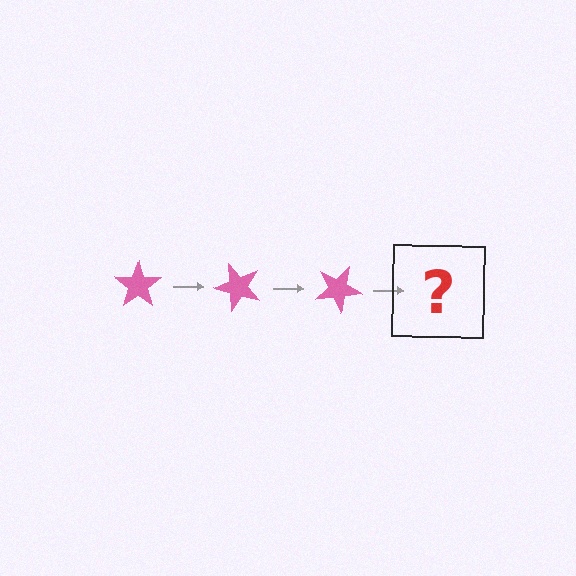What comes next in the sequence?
The next element should be a pink star rotated 150 degrees.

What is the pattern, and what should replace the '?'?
The pattern is that the star rotates 50 degrees each step. The '?' should be a pink star rotated 150 degrees.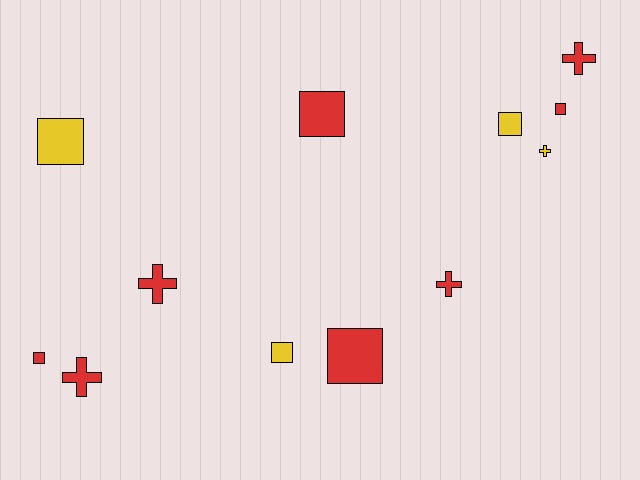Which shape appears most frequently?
Square, with 7 objects.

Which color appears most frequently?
Red, with 8 objects.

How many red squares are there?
There are 4 red squares.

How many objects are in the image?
There are 12 objects.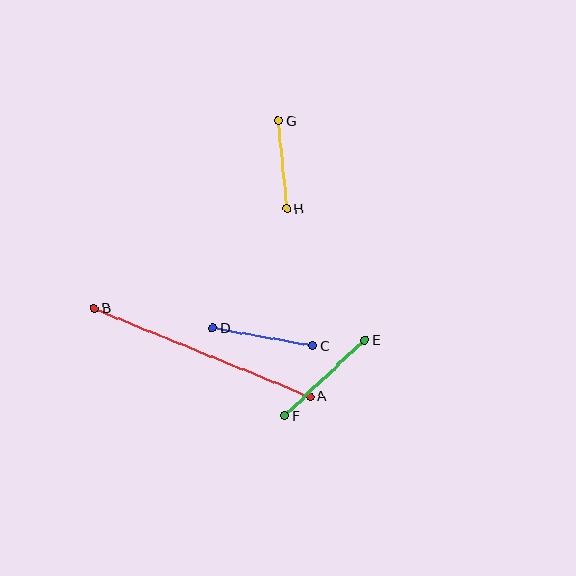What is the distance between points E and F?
The distance is approximately 109 pixels.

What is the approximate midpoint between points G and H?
The midpoint is at approximately (283, 165) pixels.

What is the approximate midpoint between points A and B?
The midpoint is at approximately (202, 352) pixels.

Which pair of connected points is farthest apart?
Points A and B are farthest apart.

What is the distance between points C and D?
The distance is approximately 101 pixels.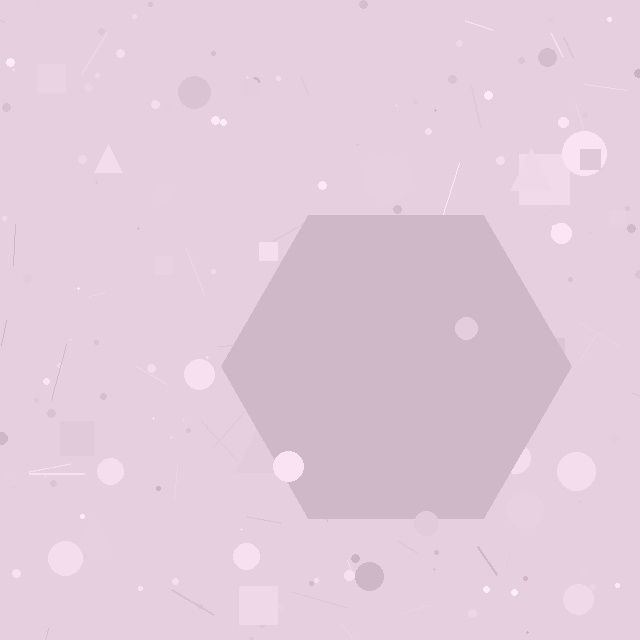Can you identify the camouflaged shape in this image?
The camouflaged shape is a hexagon.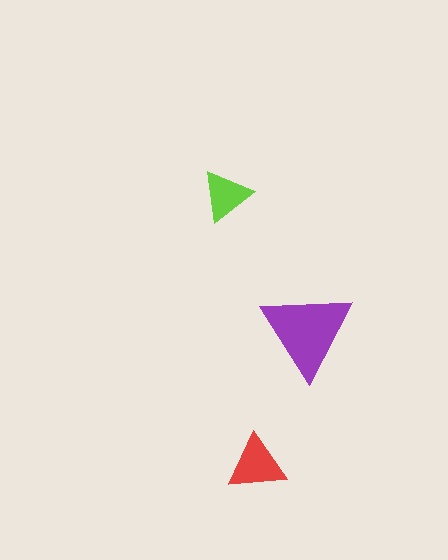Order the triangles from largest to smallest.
the purple one, the red one, the lime one.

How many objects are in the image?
There are 3 objects in the image.